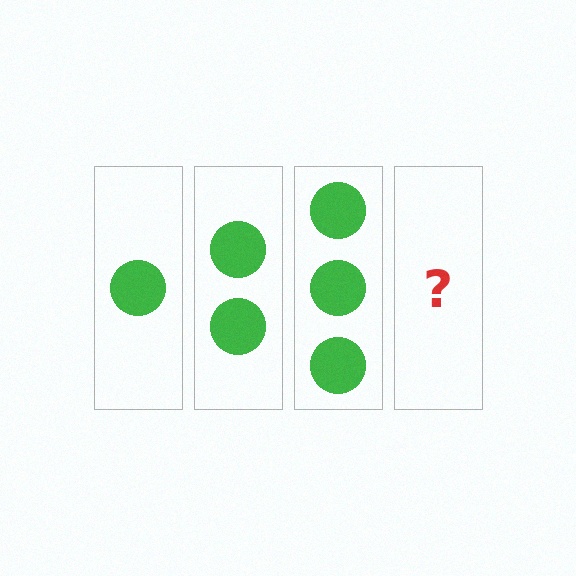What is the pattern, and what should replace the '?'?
The pattern is that each step adds one more circle. The '?' should be 4 circles.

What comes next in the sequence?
The next element should be 4 circles.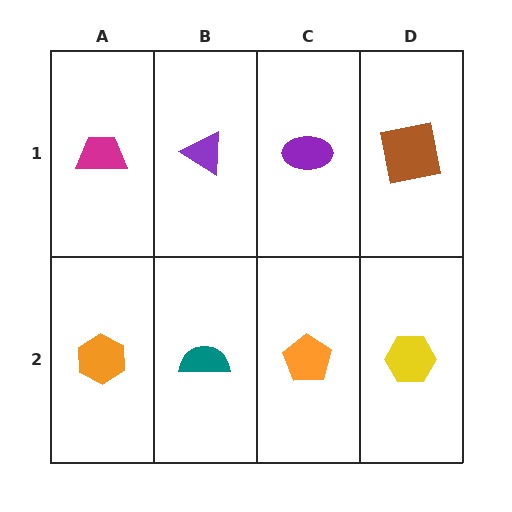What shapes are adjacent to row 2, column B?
A purple triangle (row 1, column B), an orange hexagon (row 2, column A), an orange pentagon (row 2, column C).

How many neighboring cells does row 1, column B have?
3.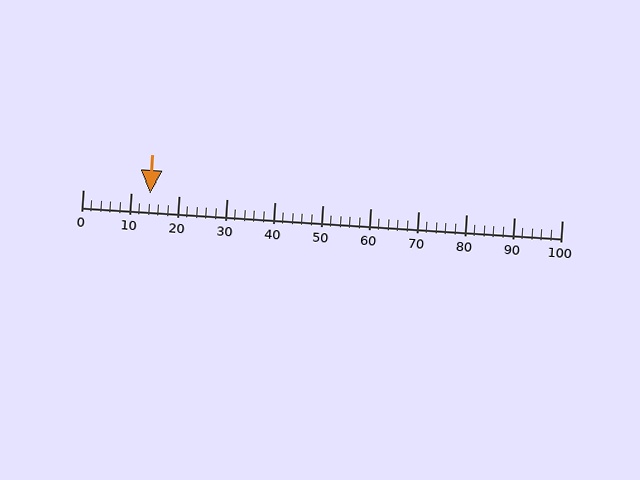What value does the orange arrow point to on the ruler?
The orange arrow points to approximately 14.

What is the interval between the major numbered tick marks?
The major tick marks are spaced 10 units apart.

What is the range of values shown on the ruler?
The ruler shows values from 0 to 100.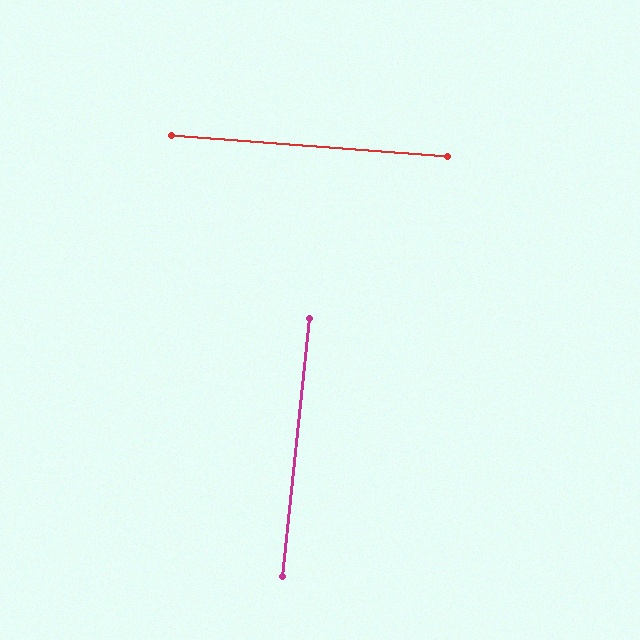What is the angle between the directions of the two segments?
Approximately 88 degrees.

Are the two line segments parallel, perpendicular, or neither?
Perpendicular — they meet at approximately 88°.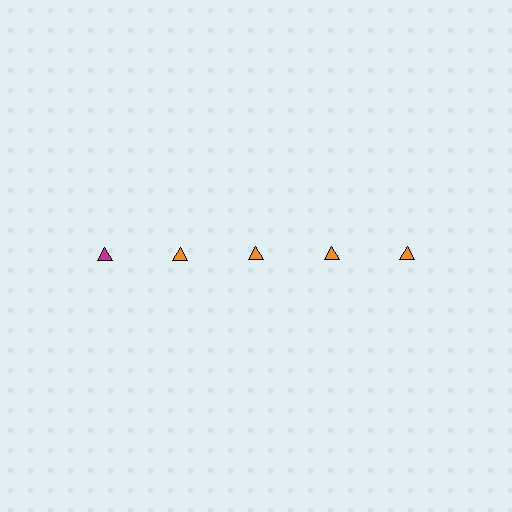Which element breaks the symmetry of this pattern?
The magenta triangle in the top row, leftmost column breaks the symmetry. All other shapes are orange triangles.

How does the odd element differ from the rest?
It has a different color: magenta instead of orange.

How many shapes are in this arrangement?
There are 5 shapes arranged in a grid pattern.